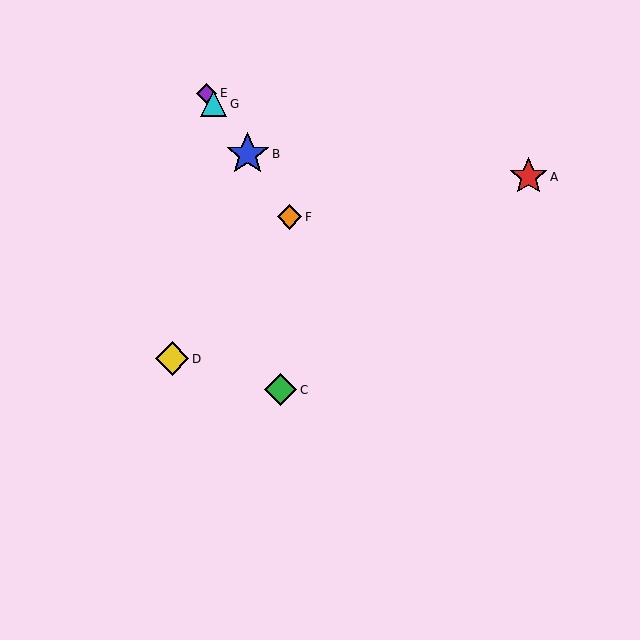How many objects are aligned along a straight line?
4 objects (B, E, F, G) are aligned along a straight line.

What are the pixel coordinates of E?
Object E is at (207, 93).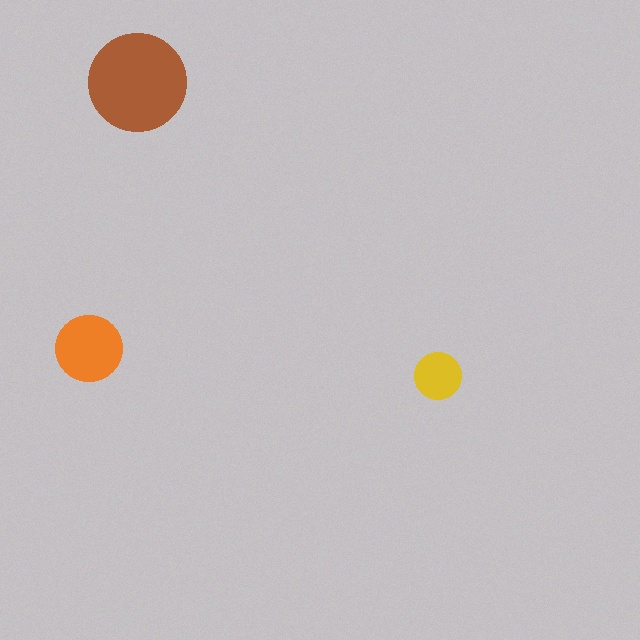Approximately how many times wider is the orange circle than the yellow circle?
About 1.5 times wider.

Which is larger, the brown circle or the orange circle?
The brown one.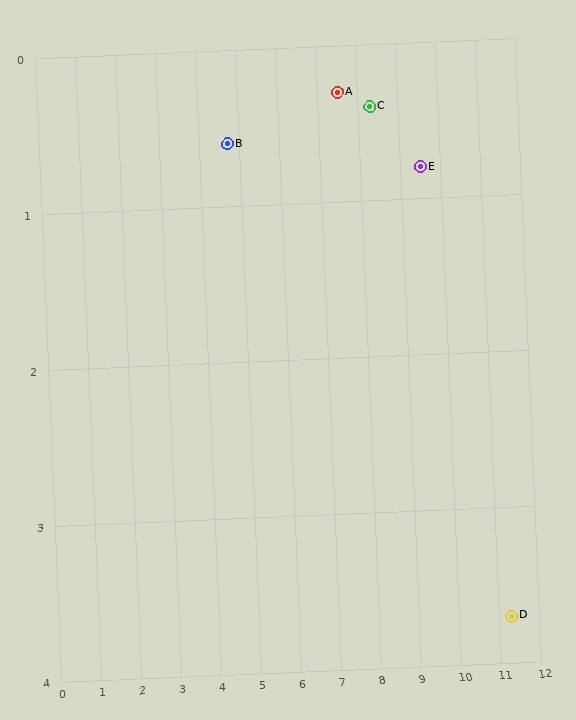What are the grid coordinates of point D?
Point D is at approximately (11.3, 3.7).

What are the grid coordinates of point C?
Point C is at approximately (8.3, 0.4).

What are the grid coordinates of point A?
Point A is at approximately (7.5, 0.3).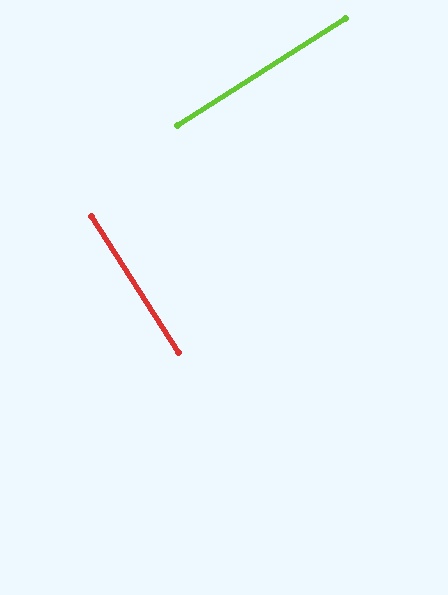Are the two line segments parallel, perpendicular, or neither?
Perpendicular — they meet at approximately 90°.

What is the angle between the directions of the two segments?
Approximately 90 degrees.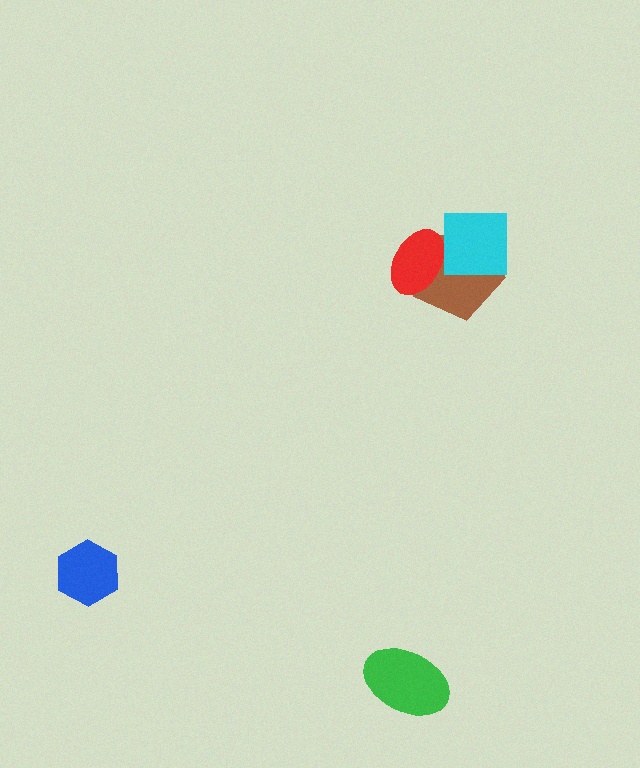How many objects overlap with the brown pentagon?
2 objects overlap with the brown pentagon.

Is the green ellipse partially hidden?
No, no other shape covers it.